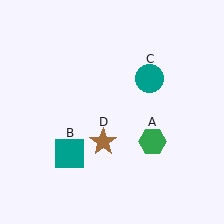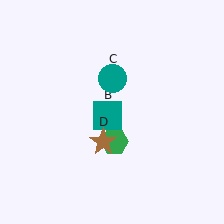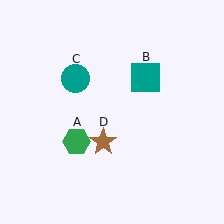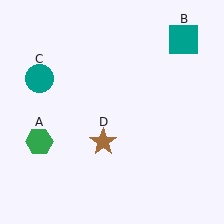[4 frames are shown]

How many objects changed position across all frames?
3 objects changed position: green hexagon (object A), teal square (object B), teal circle (object C).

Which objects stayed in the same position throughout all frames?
Brown star (object D) remained stationary.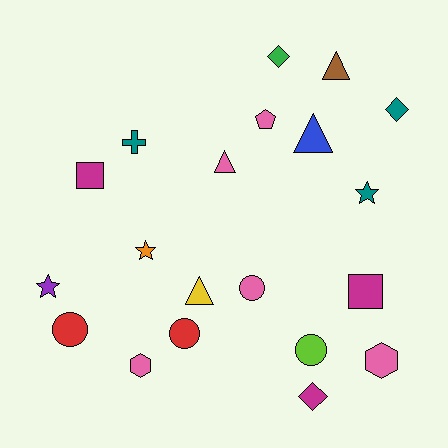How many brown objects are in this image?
There is 1 brown object.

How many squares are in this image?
There are 2 squares.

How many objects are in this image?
There are 20 objects.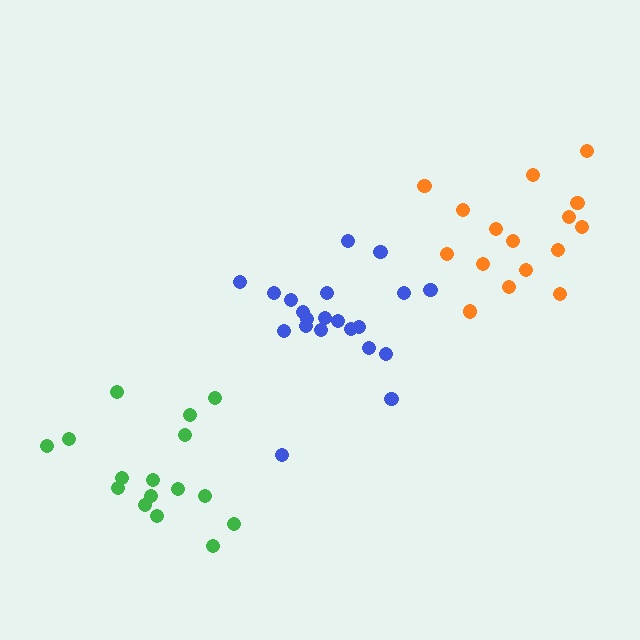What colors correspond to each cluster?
The clusters are colored: blue, green, orange.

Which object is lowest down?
The green cluster is bottommost.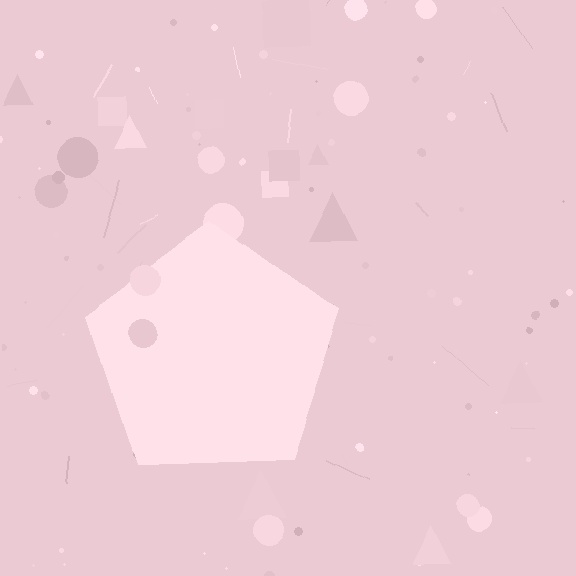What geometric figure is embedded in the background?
A pentagon is embedded in the background.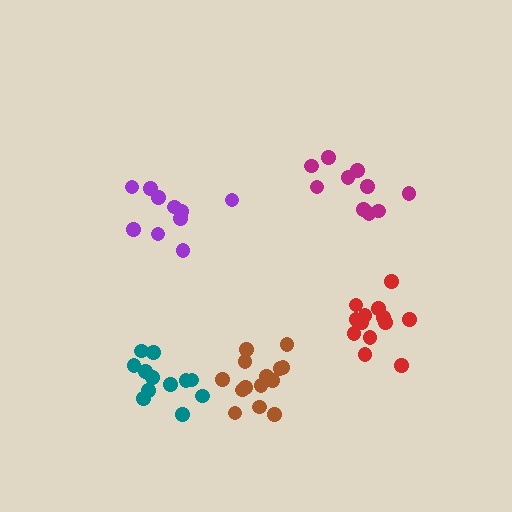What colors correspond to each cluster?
The clusters are colored: red, purple, brown, teal, magenta.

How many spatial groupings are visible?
There are 5 spatial groupings.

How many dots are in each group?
Group 1: 13 dots, Group 2: 10 dots, Group 3: 15 dots, Group 4: 12 dots, Group 5: 10 dots (60 total).